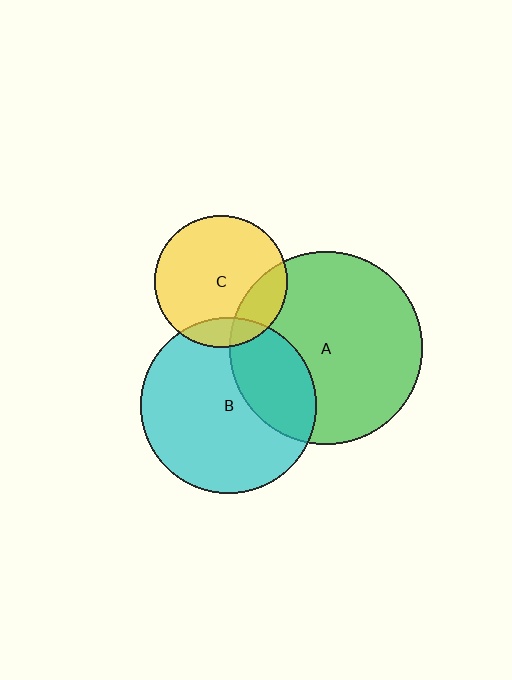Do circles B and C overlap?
Yes.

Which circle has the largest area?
Circle A (green).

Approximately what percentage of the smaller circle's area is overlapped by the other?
Approximately 15%.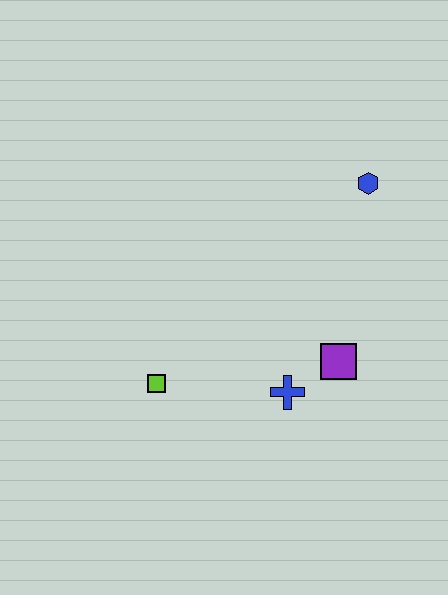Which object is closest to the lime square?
The blue cross is closest to the lime square.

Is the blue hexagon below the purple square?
No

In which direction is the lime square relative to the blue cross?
The lime square is to the left of the blue cross.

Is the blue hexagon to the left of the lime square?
No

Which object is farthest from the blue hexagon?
The lime square is farthest from the blue hexagon.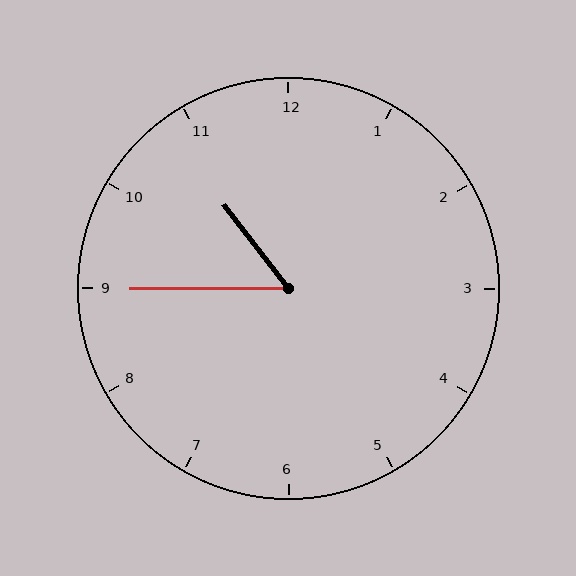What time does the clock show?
10:45.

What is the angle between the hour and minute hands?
Approximately 52 degrees.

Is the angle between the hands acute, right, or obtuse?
It is acute.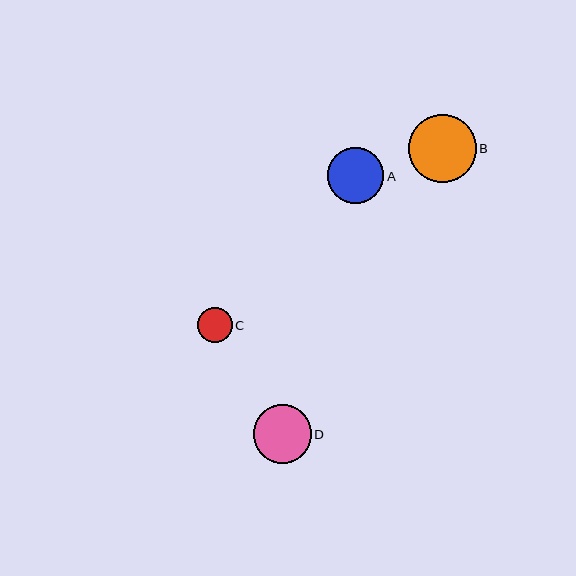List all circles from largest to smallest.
From largest to smallest: B, D, A, C.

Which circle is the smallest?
Circle C is the smallest with a size of approximately 35 pixels.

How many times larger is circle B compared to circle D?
Circle B is approximately 1.2 times the size of circle D.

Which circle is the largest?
Circle B is the largest with a size of approximately 67 pixels.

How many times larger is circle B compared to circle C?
Circle B is approximately 1.9 times the size of circle C.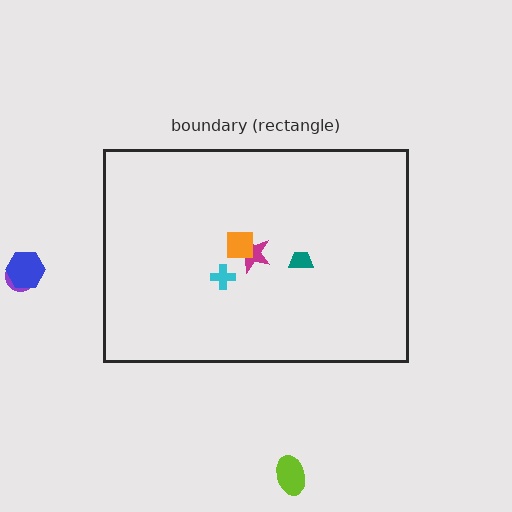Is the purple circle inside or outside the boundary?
Outside.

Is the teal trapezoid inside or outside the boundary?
Inside.